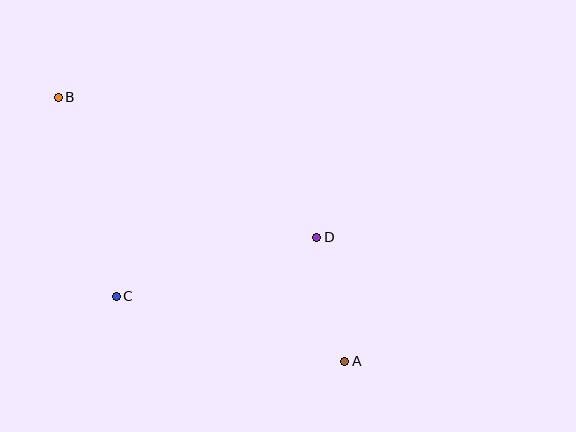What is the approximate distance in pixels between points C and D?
The distance between C and D is approximately 209 pixels.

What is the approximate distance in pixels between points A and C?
The distance between A and C is approximately 237 pixels.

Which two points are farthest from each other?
Points A and B are farthest from each other.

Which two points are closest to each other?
Points A and D are closest to each other.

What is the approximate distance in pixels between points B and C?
The distance between B and C is approximately 207 pixels.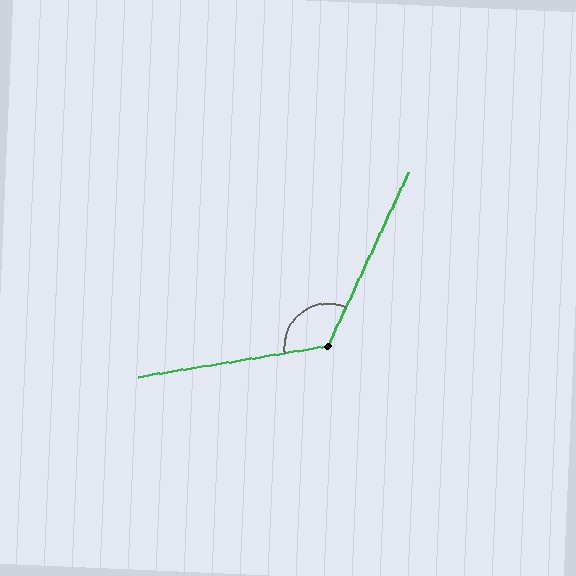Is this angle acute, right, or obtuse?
It is obtuse.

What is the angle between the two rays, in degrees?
Approximately 124 degrees.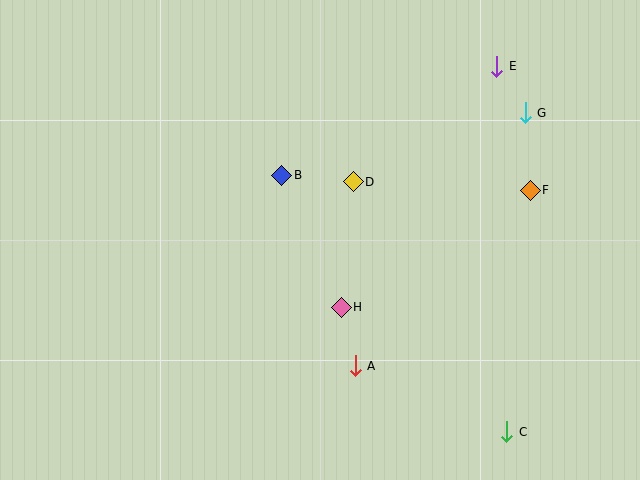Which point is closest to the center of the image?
Point D at (353, 182) is closest to the center.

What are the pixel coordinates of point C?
Point C is at (507, 432).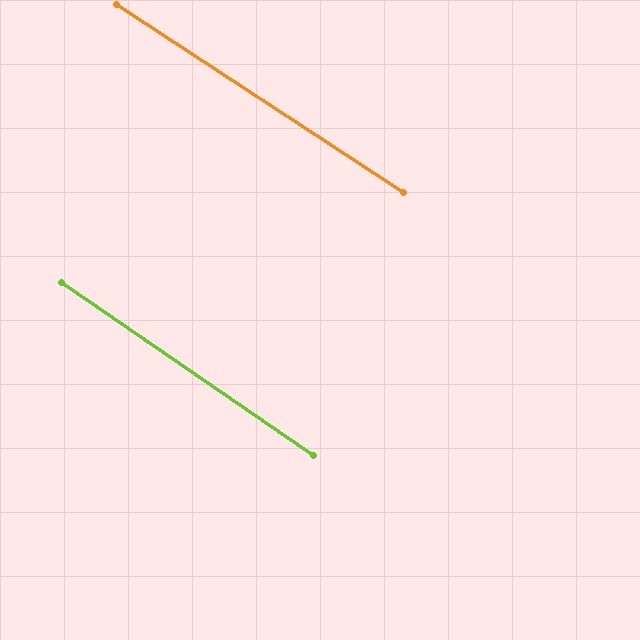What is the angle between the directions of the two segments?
Approximately 1 degree.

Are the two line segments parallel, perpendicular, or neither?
Parallel — their directions differ by only 1.2°.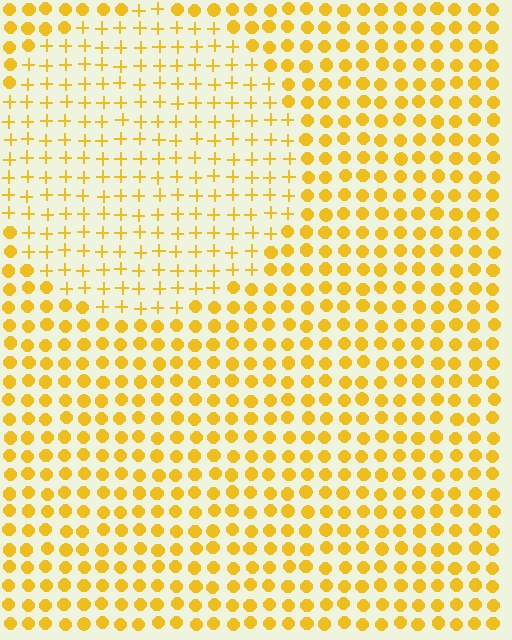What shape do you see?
I see a circle.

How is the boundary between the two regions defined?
The boundary is defined by a change in element shape: plus signs inside vs. circles outside. All elements share the same color and spacing.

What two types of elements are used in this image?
The image uses plus signs inside the circle region and circles outside it.